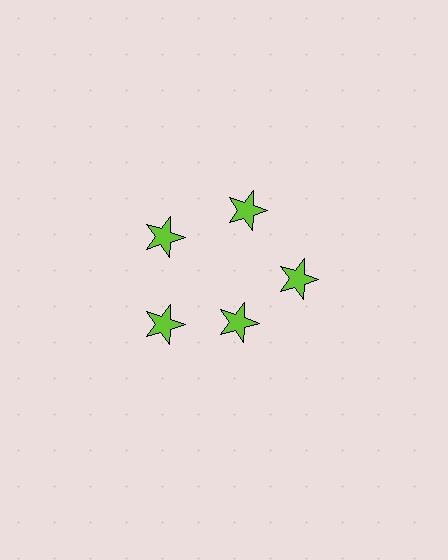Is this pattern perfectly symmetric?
No. The 5 lime stars are arranged in a ring, but one element near the 5 o'clock position is pulled inward toward the center, breaking the 5-fold rotational symmetry.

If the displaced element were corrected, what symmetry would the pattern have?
It would have 5-fold rotational symmetry — the pattern would map onto itself every 72 degrees.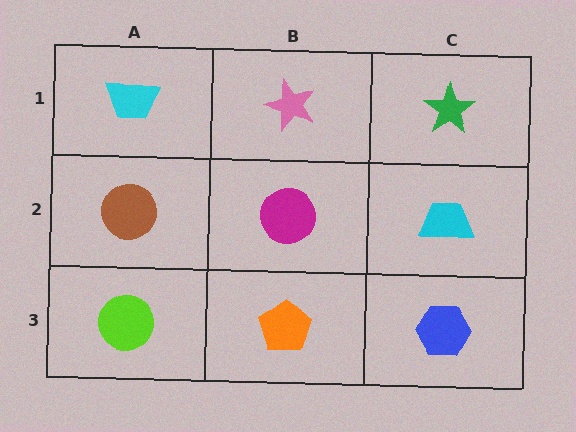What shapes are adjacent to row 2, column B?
A pink star (row 1, column B), an orange pentagon (row 3, column B), a brown circle (row 2, column A), a cyan trapezoid (row 2, column C).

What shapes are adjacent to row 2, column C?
A green star (row 1, column C), a blue hexagon (row 3, column C), a magenta circle (row 2, column B).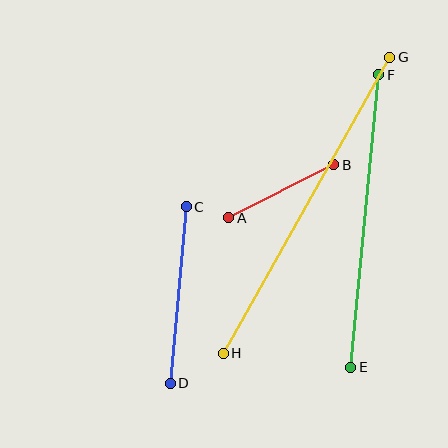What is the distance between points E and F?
The distance is approximately 294 pixels.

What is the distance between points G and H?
The distance is approximately 339 pixels.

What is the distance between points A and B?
The distance is approximately 118 pixels.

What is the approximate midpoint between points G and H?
The midpoint is at approximately (307, 205) pixels.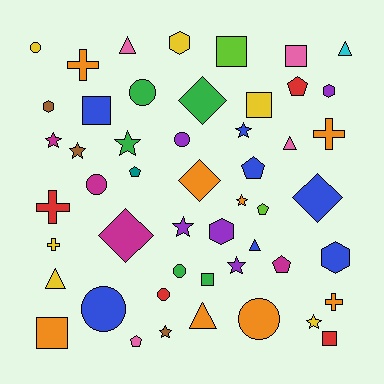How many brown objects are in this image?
There are 3 brown objects.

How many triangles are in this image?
There are 6 triangles.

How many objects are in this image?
There are 50 objects.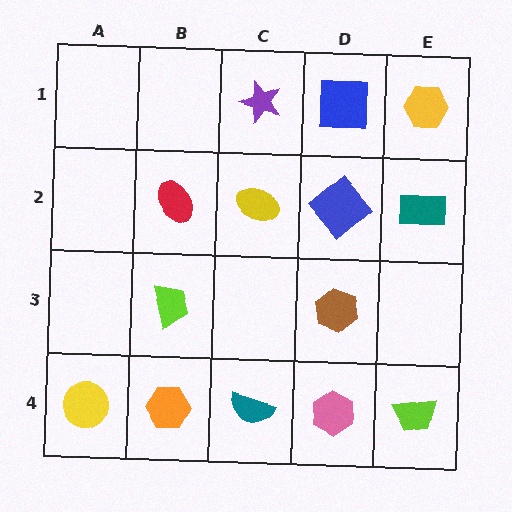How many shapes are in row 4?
5 shapes.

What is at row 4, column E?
A lime trapezoid.